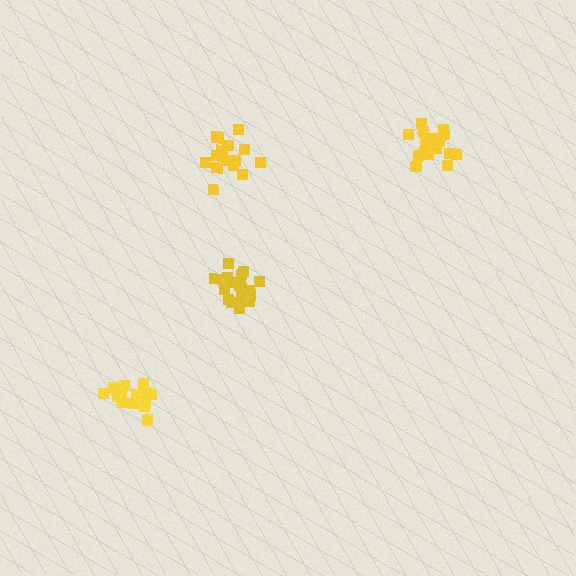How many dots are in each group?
Group 1: 15 dots, Group 2: 19 dots, Group 3: 18 dots, Group 4: 17 dots (69 total).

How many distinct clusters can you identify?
There are 4 distinct clusters.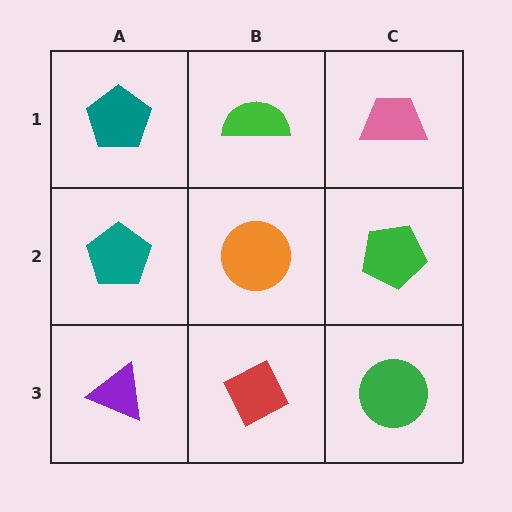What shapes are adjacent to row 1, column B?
An orange circle (row 2, column B), a teal pentagon (row 1, column A), a pink trapezoid (row 1, column C).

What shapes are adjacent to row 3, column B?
An orange circle (row 2, column B), a purple triangle (row 3, column A), a green circle (row 3, column C).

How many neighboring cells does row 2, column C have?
3.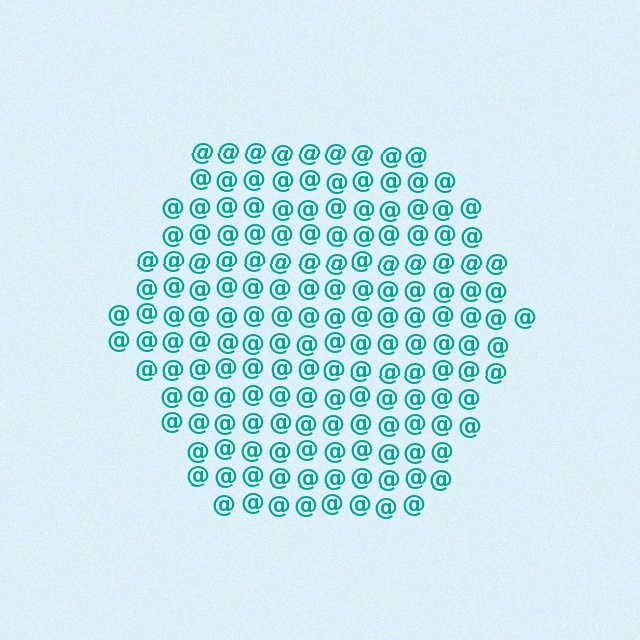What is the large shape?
The large shape is a hexagon.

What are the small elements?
The small elements are at signs.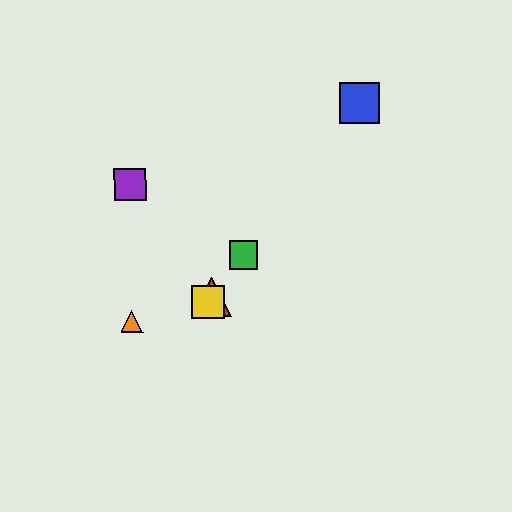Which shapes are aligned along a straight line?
The red triangle, the blue square, the green square, the yellow square are aligned along a straight line.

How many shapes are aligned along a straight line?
4 shapes (the red triangle, the blue square, the green square, the yellow square) are aligned along a straight line.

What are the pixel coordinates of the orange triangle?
The orange triangle is at (132, 322).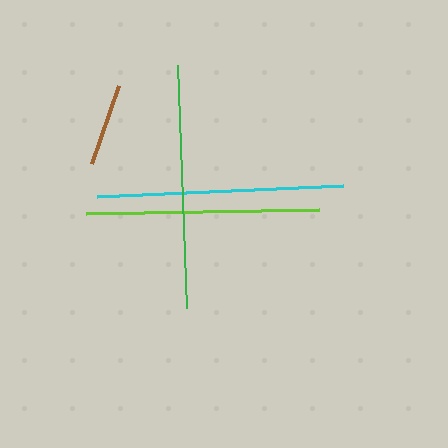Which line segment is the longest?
The cyan line is the longest at approximately 246 pixels.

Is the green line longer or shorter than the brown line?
The green line is longer than the brown line.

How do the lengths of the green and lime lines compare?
The green and lime lines are approximately the same length.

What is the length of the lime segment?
The lime segment is approximately 233 pixels long.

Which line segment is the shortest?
The brown line is the shortest at approximately 83 pixels.